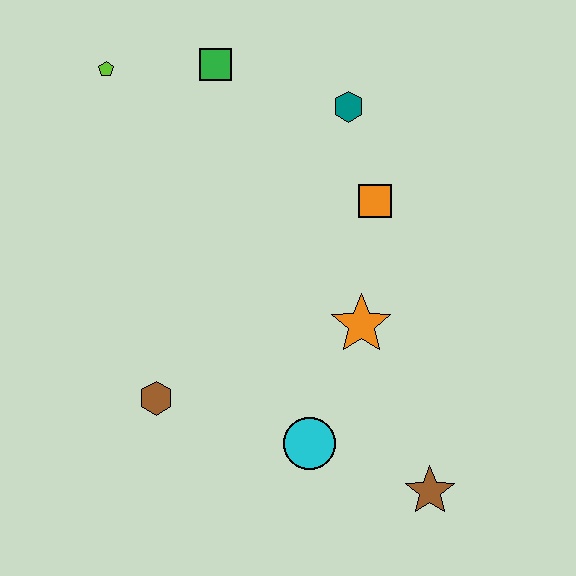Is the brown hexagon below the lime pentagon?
Yes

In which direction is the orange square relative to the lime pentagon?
The orange square is to the right of the lime pentagon.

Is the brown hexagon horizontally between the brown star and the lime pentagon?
Yes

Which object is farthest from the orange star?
The lime pentagon is farthest from the orange star.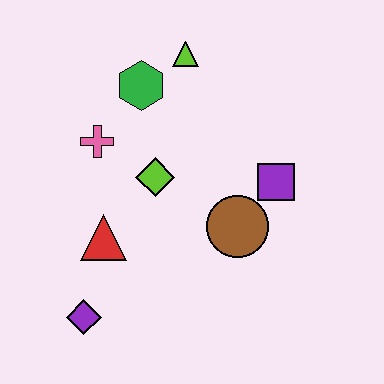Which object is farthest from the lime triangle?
The purple diamond is farthest from the lime triangle.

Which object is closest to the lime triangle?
The green hexagon is closest to the lime triangle.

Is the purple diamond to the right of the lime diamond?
No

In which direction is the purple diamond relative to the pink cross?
The purple diamond is below the pink cross.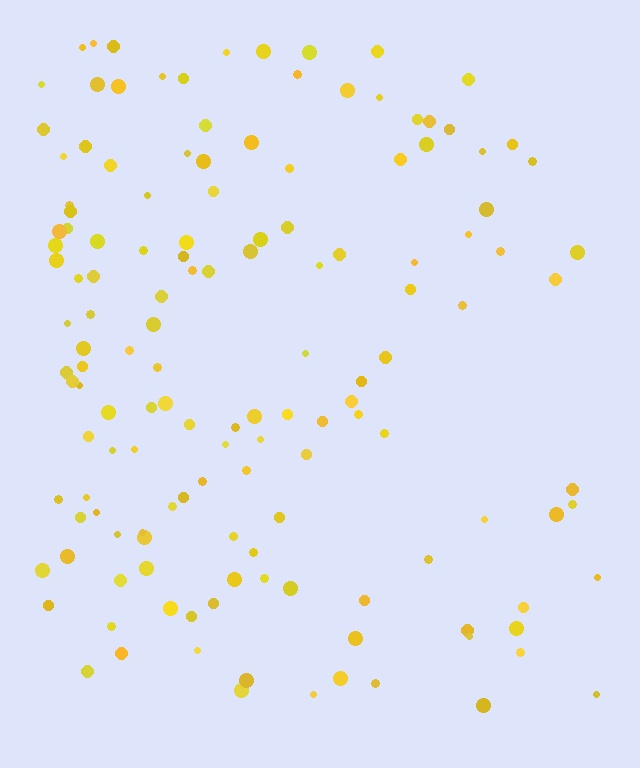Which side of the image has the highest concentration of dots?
The left.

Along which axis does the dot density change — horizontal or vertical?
Horizontal.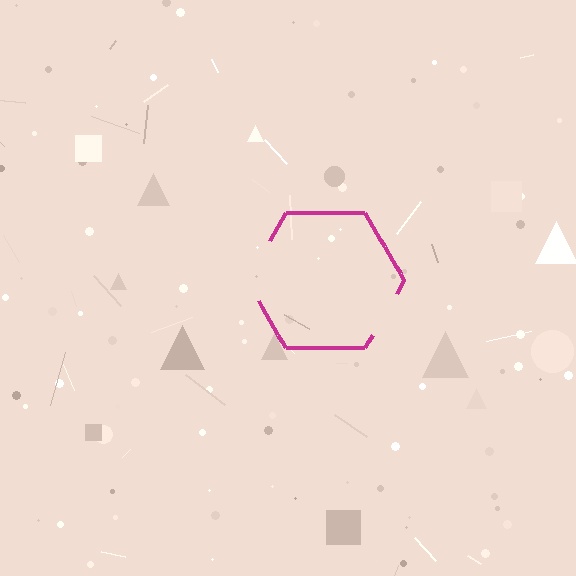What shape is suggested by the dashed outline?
The dashed outline suggests a hexagon.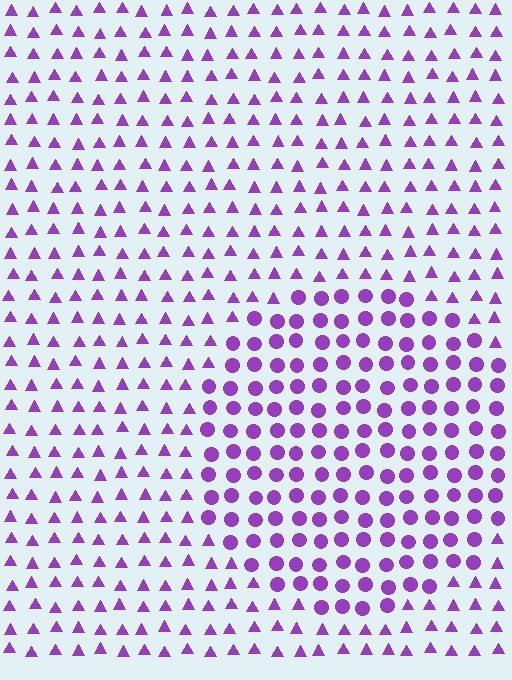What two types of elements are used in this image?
The image uses circles inside the circle region and triangles outside it.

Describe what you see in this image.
The image is filled with small purple elements arranged in a uniform grid. A circle-shaped region contains circles, while the surrounding area contains triangles. The boundary is defined purely by the change in element shape.